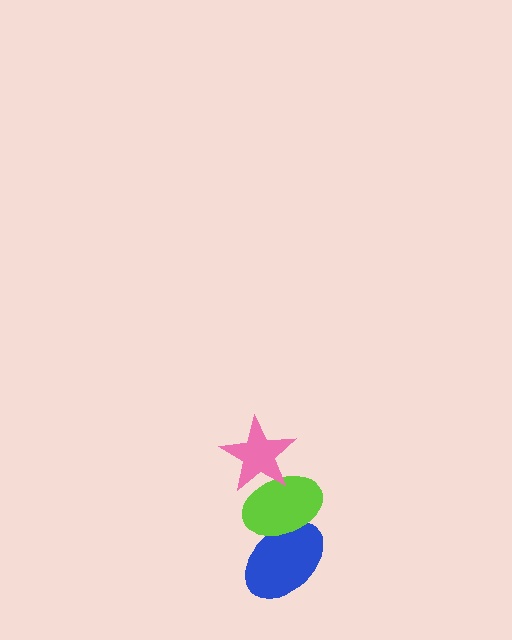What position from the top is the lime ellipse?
The lime ellipse is 2nd from the top.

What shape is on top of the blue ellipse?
The lime ellipse is on top of the blue ellipse.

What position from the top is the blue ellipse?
The blue ellipse is 3rd from the top.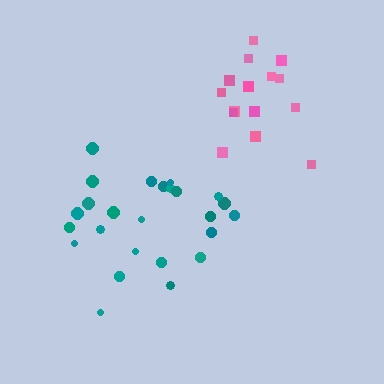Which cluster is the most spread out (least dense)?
Pink.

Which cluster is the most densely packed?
Teal.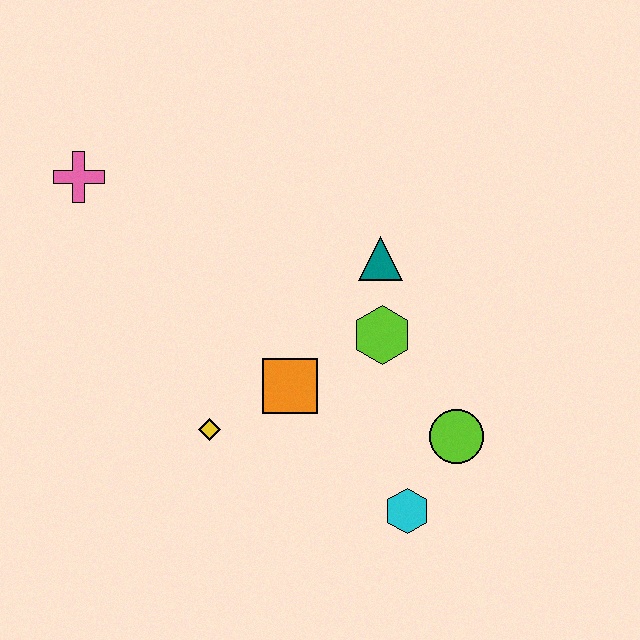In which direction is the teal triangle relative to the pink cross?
The teal triangle is to the right of the pink cross.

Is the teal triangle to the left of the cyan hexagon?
Yes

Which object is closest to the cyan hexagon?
The lime circle is closest to the cyan hexagon.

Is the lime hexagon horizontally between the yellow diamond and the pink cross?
No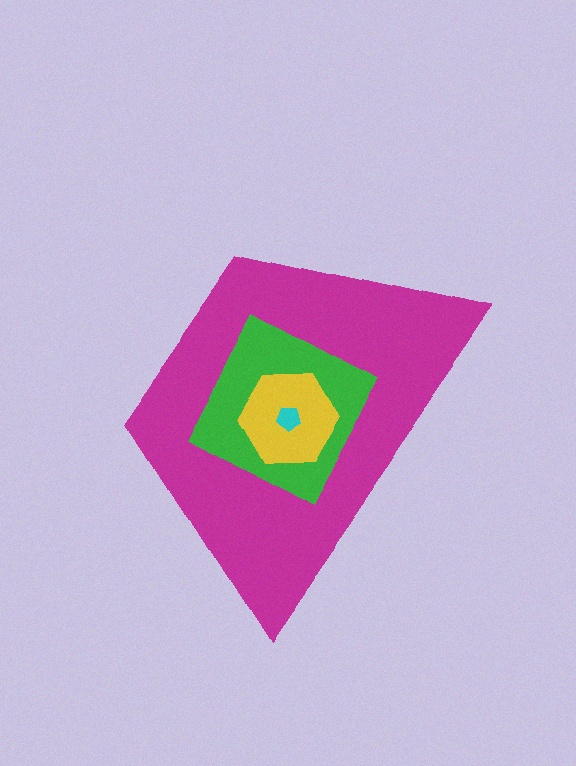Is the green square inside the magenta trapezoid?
Yes.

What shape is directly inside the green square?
The yellow hexagon.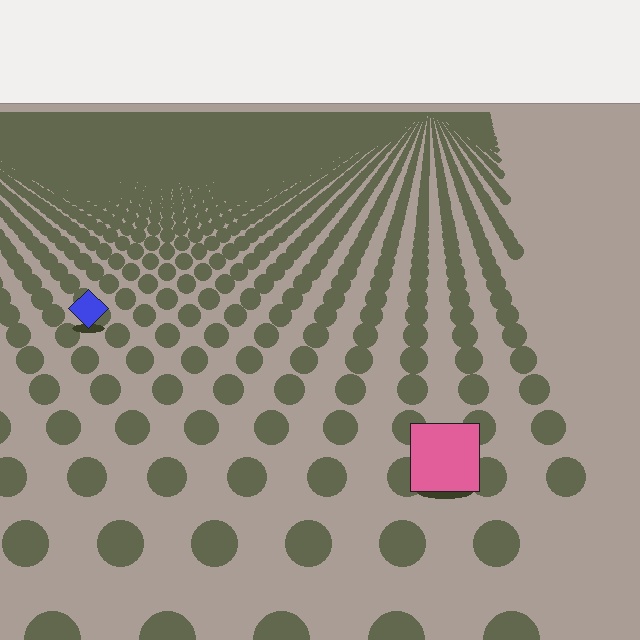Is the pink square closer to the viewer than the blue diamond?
Yes. The pink square is closer — you can tell from the texture gradient: the ground texture is coarser near it.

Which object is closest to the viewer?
The pink square is closest. The texture marks near it are larger and more spread out.